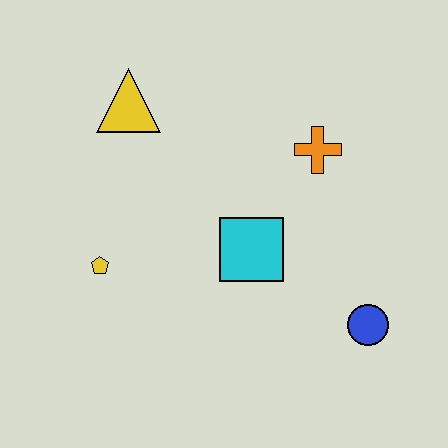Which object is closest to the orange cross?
The cyan square is closest to the orange cross.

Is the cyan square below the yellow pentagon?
No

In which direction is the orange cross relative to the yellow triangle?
The orange cross is to the right of the yellow triangle.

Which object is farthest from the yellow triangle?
The blue circle is farthest from the yellow triangle.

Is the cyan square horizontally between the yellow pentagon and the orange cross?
Yes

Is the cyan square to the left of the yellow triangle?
No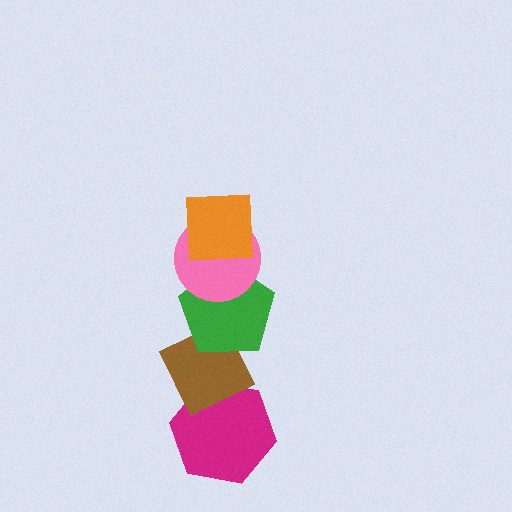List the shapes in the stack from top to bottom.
From top to bottom: the orange square, the pink circle, the green pentagon, the brown diamond, the magenta hexagon.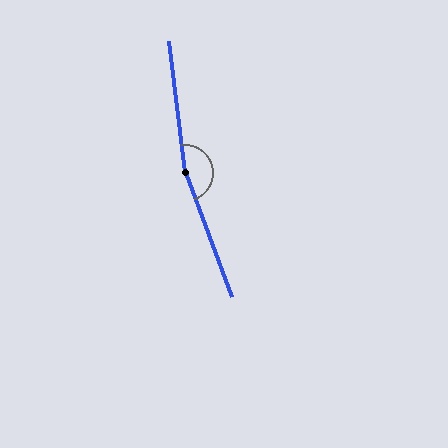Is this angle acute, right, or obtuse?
It is obtuse.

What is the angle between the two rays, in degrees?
Approximately 166 degrees.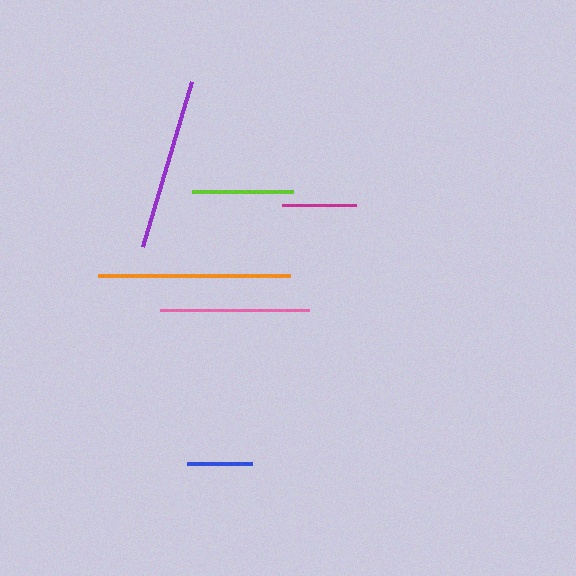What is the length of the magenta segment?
The magenta segment is approximately 74 pixels long.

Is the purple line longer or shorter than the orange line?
The orange line is longer than the purple line.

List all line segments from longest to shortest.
From longest to shortest: orange, purple, pink, lime, magenta, blue.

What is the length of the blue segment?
The blue segment is approximately 65 pixels long.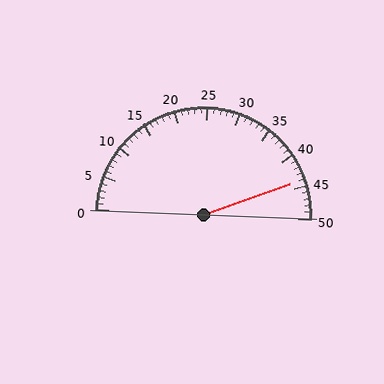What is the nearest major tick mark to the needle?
The nearest major tick mark is 45.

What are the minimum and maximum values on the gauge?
The gauge ranges from 0 to 50.